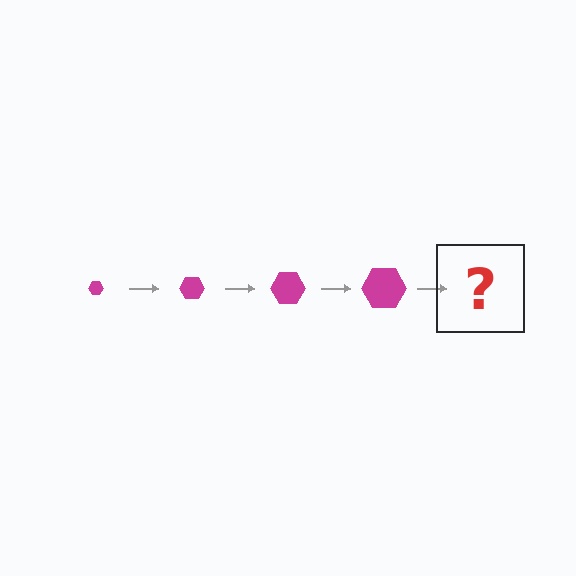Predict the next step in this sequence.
The next step is a magenta hexagon, larger than the previous one.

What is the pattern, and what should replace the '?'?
The pattern is that the hexagon gets progressively larger each step. The '?' should be a magenta hexagon, larger than the previous one.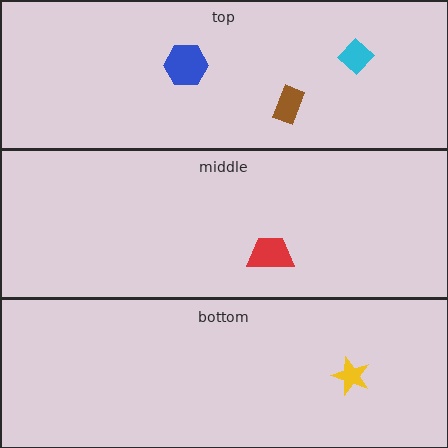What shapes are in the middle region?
The red trapezoid.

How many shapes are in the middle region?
1.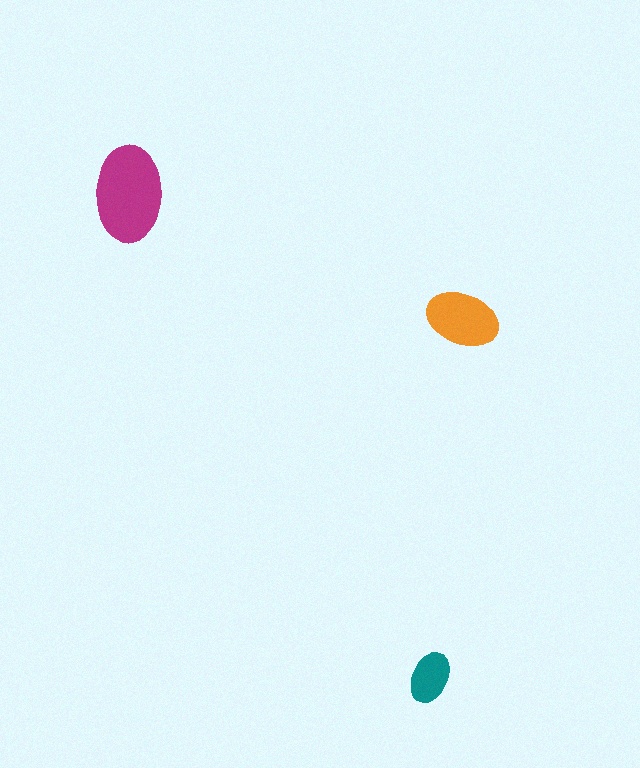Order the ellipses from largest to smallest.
the magenta one, the orange one, the teal one.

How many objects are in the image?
There are 3 objects in the image.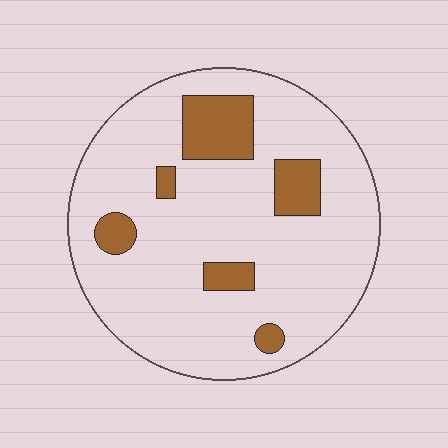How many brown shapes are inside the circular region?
6.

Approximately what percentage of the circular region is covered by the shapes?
Approximately 15%.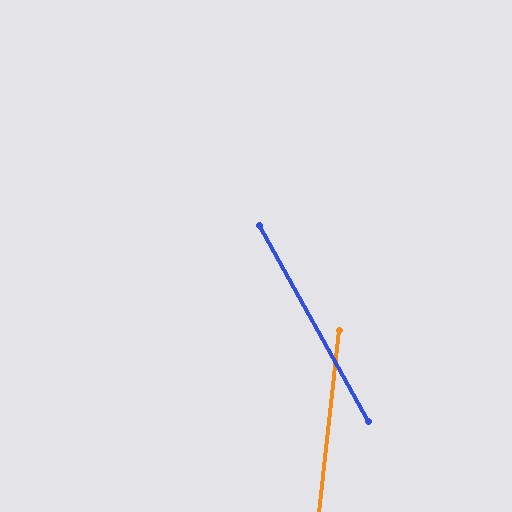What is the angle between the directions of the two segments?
Approximately 36 degrees.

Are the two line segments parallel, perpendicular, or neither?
Neither parallel nor perpendicular — they differ by about 36°.